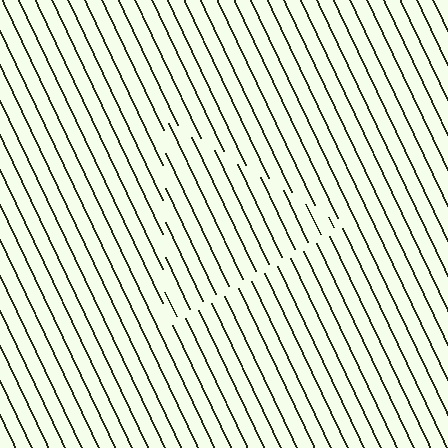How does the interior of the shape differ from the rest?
The interior of the shape contains the same grating, shifted by half a period — the contour is defined by the phase discontinuity where line-ends from the inner and outer gratings abut.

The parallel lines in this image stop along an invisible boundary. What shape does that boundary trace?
An illusory triangle. The interior of the shape contains the same grating, shifted by half a period — the contour is defined by the phase discontinuity where line-ends from the inner and outer gratings abut.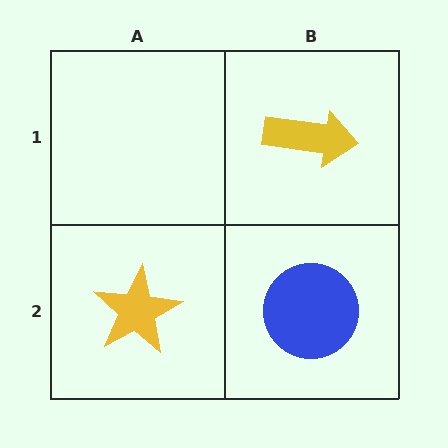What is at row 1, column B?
A yellow arrow.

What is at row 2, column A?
A yellow star.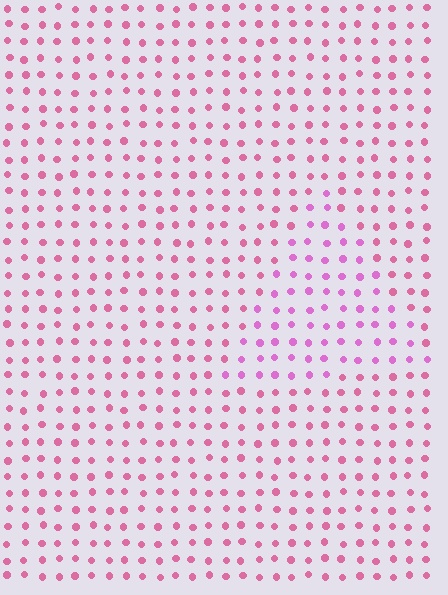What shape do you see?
I see a triangle.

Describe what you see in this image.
The image is filled with small pink elements in a uniform arrangement. A triangle-shaped region is visible where the elements are tinted to a slightly different hue, forming a subtle color boundary.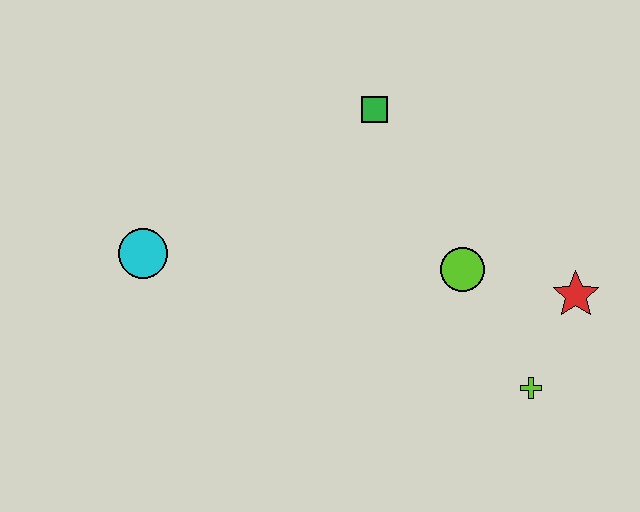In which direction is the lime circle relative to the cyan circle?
The lime circle is to the right of the cyan circle.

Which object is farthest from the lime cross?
The cyan circle is farthest from the lime cross.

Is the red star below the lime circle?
Yes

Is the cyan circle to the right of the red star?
No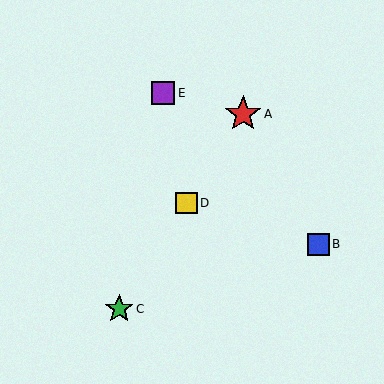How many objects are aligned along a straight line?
3 objects (A, C, D) are aligned along a straight line.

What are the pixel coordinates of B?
Object B is at (318, 244).